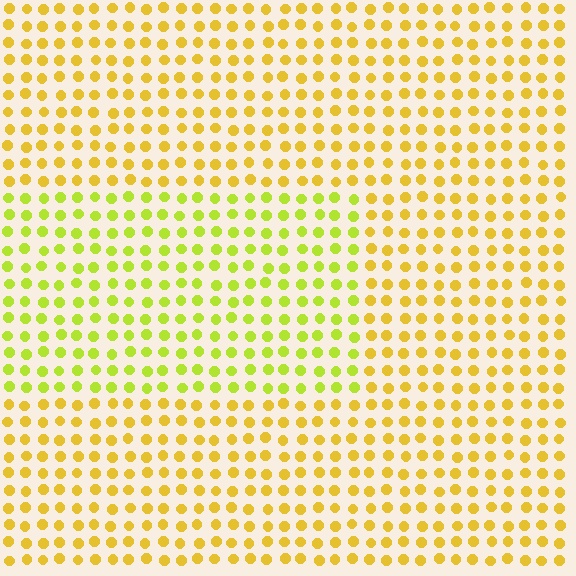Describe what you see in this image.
The image is filled with small yellow elements in a uniform arrangement. A rectangle-shaped region is visible where the elements are tinted to a slightly different hue, forming a subtle color boundary.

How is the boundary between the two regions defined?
The boundary is defined purely by a slight shift in hue (about 30 degrees). Spacing, size, and orientation are identical on both sides.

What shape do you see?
I see a rectangle.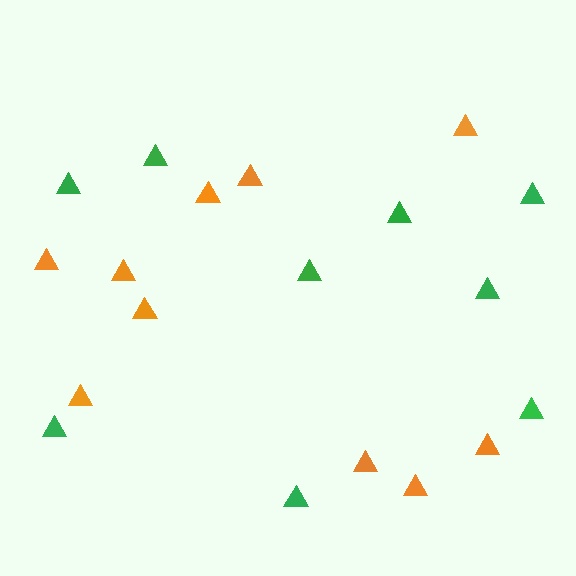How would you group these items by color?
There are 2 groups: one group of orange triangles (10) and one group of green triangles (9).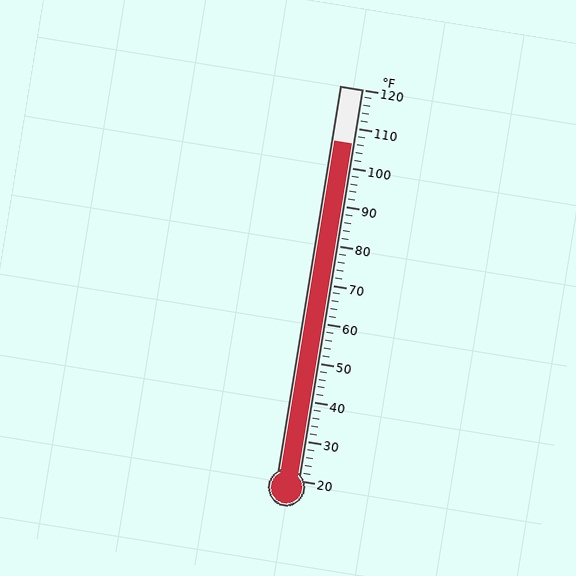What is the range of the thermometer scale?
The thermometer scale ranges from 20°F to 120°F.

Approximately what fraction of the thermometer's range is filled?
The thermometer is filled to approximately 85% of its range.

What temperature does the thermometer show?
The thermometer shows approximately 106°F.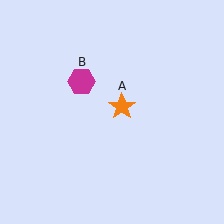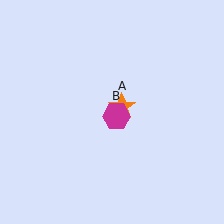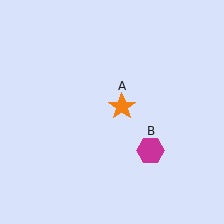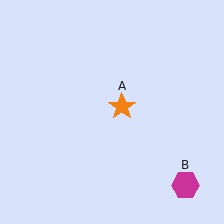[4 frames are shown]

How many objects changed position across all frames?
1 object changed position: magenta hexagon (object B).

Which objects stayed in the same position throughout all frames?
Orange star (object A) remained stationary.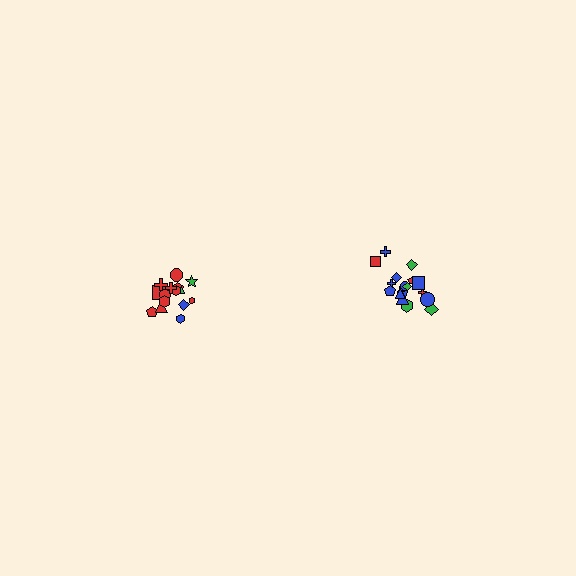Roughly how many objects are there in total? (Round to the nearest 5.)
Roughly 35 objects in total.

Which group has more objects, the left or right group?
The right group.